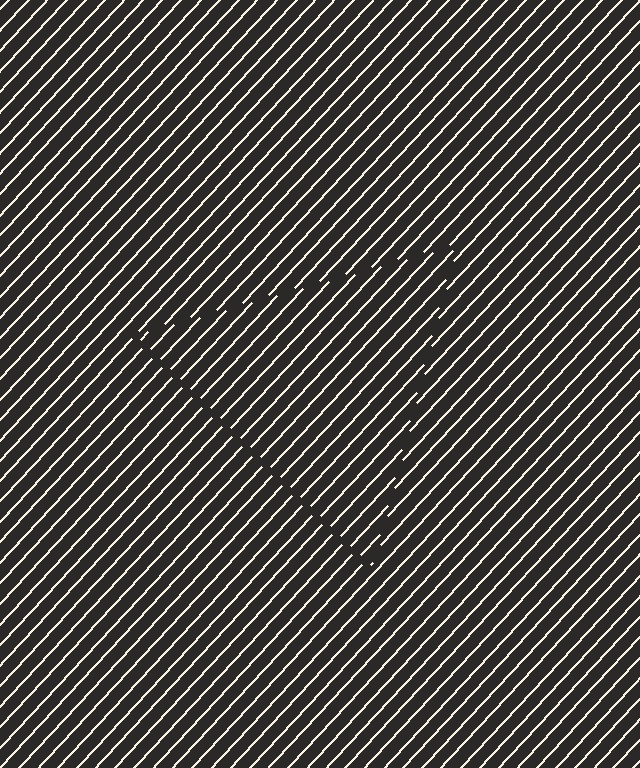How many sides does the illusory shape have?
3 sides — the line-ends trace a triangle.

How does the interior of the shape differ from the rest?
The interior of the shape contains the same grating, shifted by half a period — the contour is defined by the phase discontinuity where line-ends from the inner and outer gratings abut.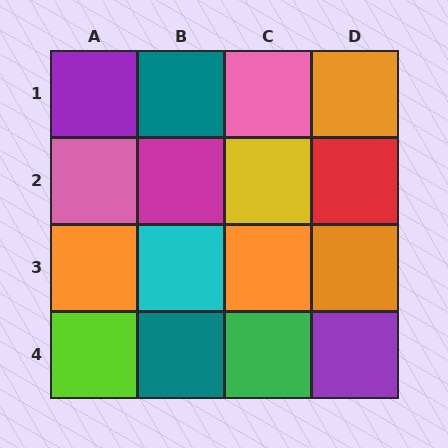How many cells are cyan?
1 cell is cyan.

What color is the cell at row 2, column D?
Red.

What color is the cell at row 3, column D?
Orange.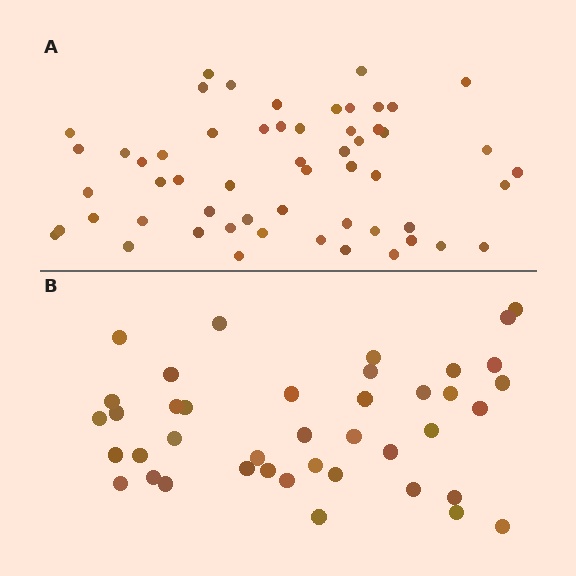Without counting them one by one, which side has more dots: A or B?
Region A (the top region) has more dots.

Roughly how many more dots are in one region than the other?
Region A has approximately 15 more dots than region B.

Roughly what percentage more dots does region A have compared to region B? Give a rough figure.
About 35% more.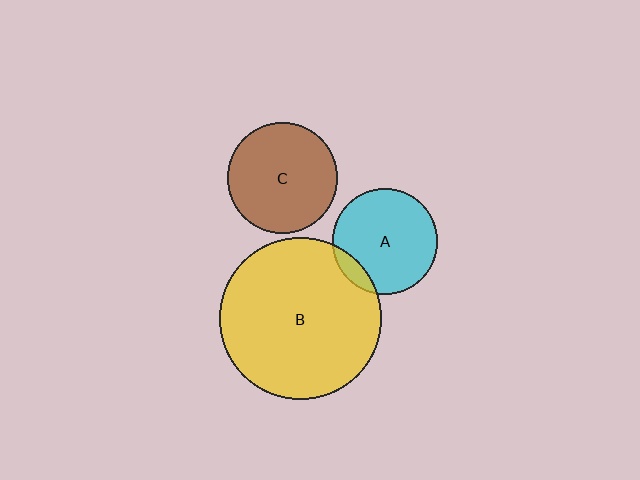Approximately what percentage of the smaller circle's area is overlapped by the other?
Approximately 10%.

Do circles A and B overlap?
Yes.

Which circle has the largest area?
Circle B (yellow).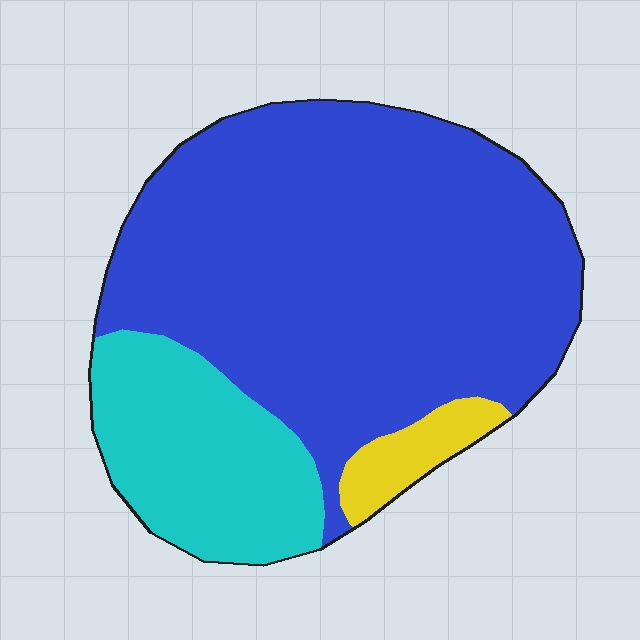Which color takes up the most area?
Blue, at roughly 70%.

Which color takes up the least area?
Yellow, at roughly 5%.